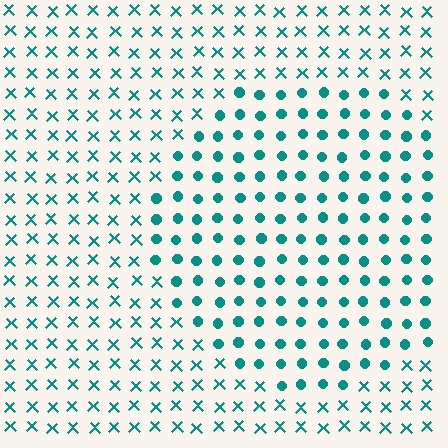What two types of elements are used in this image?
The image uses circles inside the circle region and X marks outside it.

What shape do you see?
I see a circle.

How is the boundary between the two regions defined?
The boundary is defined by a change in element shape: circles inside vs. X marks outside. All elements share the same color and spacing.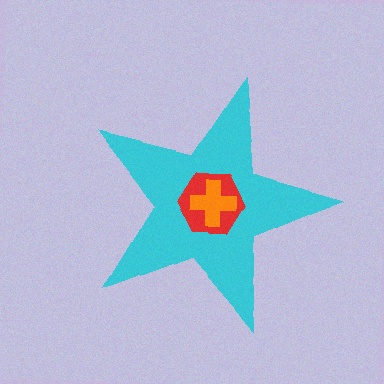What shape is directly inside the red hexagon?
The orange cross.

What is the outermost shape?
The cyan star.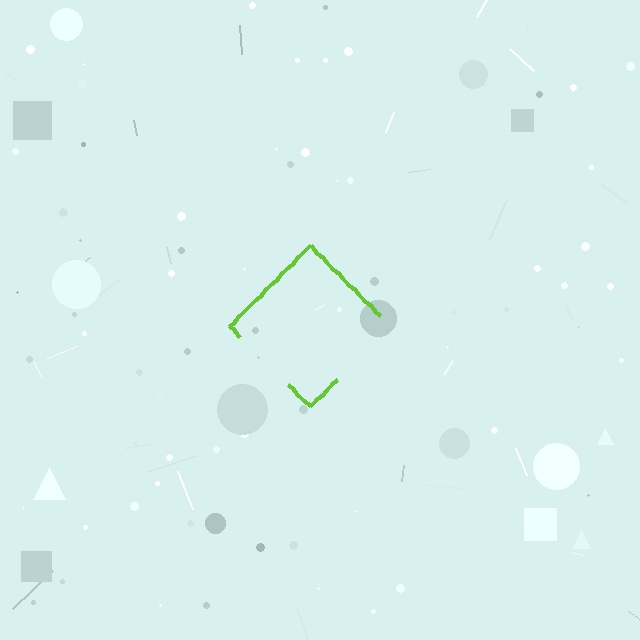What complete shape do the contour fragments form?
The contour fragments form a diamond.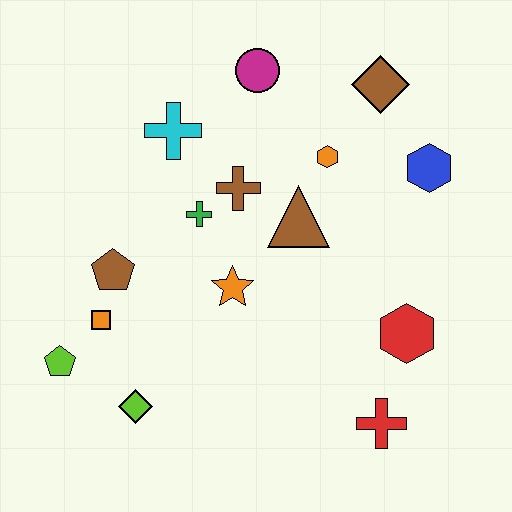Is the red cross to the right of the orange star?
Yes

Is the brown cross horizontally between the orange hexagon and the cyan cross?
Yes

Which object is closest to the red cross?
The red hexagon is closest to the red cross.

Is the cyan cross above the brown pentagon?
Yes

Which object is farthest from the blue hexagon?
The lime pentagon is farthest from the blue hexagon.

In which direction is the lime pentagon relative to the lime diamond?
The lime pentagon is to the left of the lime diamond.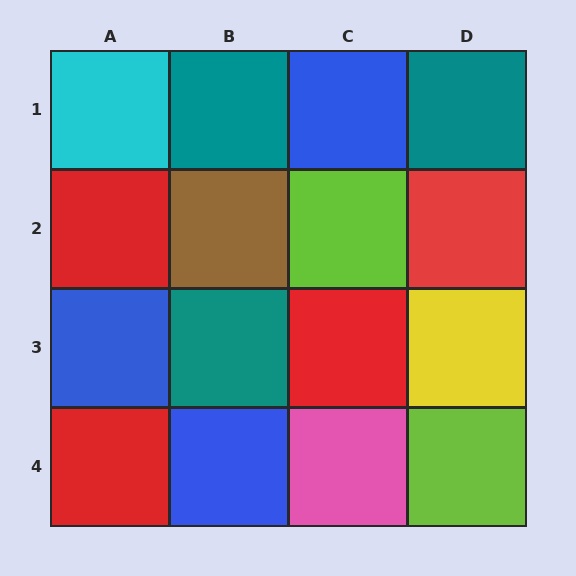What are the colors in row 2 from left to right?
Red, brown, lime, red.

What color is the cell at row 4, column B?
Blue.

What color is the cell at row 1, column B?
Teal.